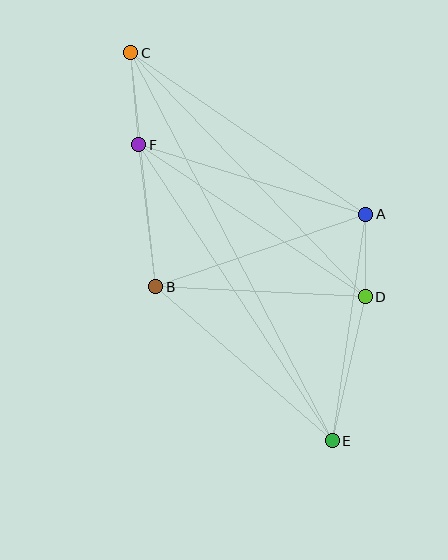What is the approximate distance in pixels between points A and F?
The distance between A and F is approximately 237 pixels.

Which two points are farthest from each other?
Points C and E are farthest from each other.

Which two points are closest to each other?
Points A and D are closest to each other.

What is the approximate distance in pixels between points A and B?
The distance between A and B is approximately 222 pixels.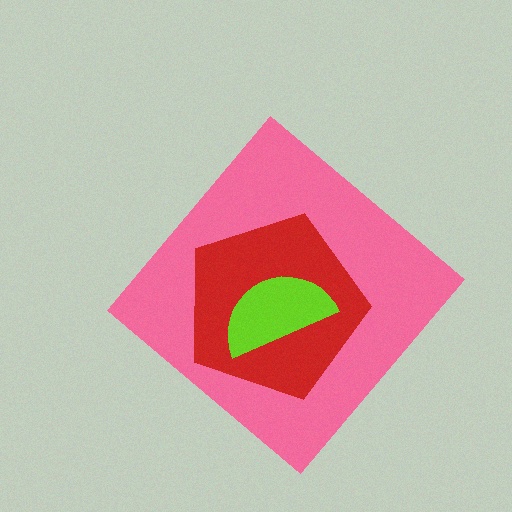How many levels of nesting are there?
3.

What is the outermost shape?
The pink diamond.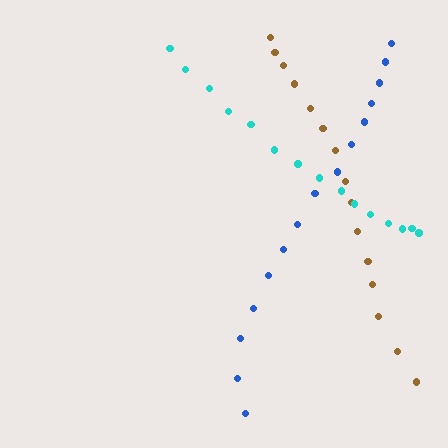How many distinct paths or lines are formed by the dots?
There are 3 distinct paths.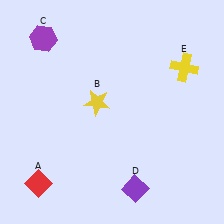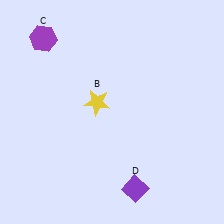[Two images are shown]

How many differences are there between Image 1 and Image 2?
There are 2 differences between the two images.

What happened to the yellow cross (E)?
The yellow cross (E) was removed in Image 2. It was in the top-right area of Image 1.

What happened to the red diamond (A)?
The red diamond (A) was removed in Image 2. It was in the bottom-left area of Image 1.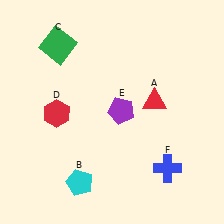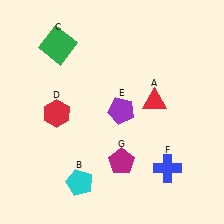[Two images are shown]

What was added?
A magenta pentagon (G) was added in Image 2.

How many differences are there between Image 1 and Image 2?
There is 1 difference between the two images.